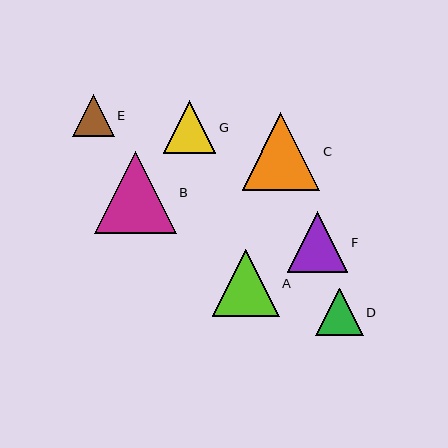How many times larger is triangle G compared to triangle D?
Triangle G is approximately 1.1 times the size of triangle D.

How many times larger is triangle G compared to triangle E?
Triangle G is approximately 1.2 times the size of triangle E.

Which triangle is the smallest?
Triangle E is the smallest with a size of approximately 42 pixels.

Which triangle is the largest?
Triangle B is the largest with a size of approximately 82 pixels.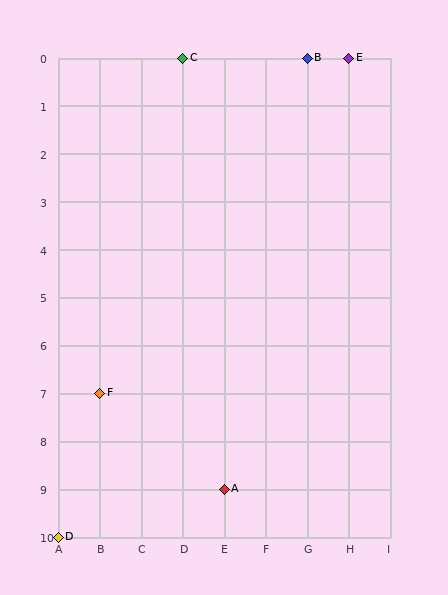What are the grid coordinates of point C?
Point C is at grid coordinates (D, 0).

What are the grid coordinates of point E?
Point E is at grid coordinates (H, 0).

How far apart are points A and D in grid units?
Points A and D are 4 columns and 1 row apart (about 4.1 grid units diagonally).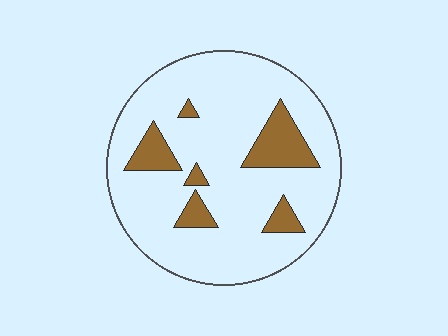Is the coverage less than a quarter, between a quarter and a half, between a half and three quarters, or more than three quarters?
Less than a quarter.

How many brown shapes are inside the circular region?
6.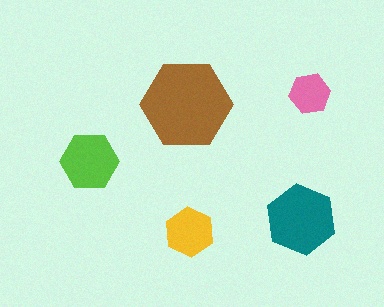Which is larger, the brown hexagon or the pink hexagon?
The brown one.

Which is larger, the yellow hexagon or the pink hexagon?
The yellow one.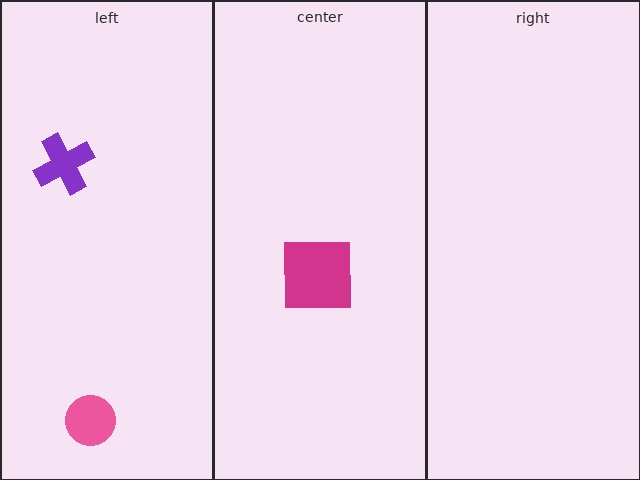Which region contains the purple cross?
The left region.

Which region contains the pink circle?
The left region.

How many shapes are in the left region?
2.